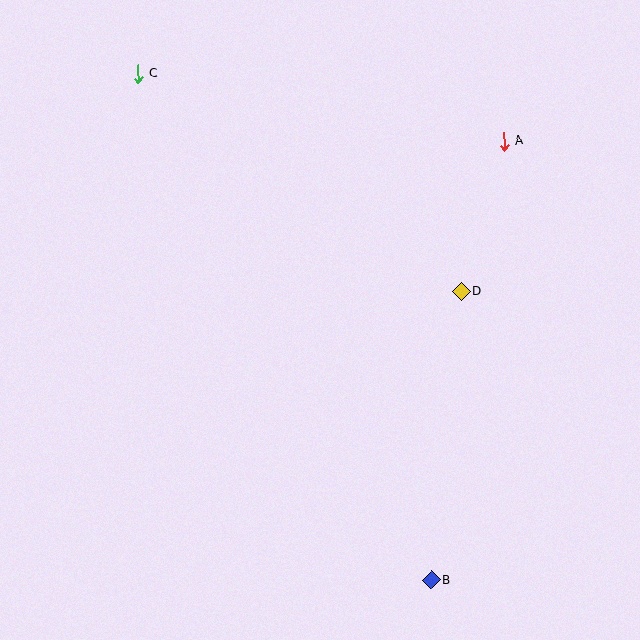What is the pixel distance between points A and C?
The distance between A and C is 372 pixels.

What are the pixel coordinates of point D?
Point D is at (461, 292).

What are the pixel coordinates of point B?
Point B is at (431, 580).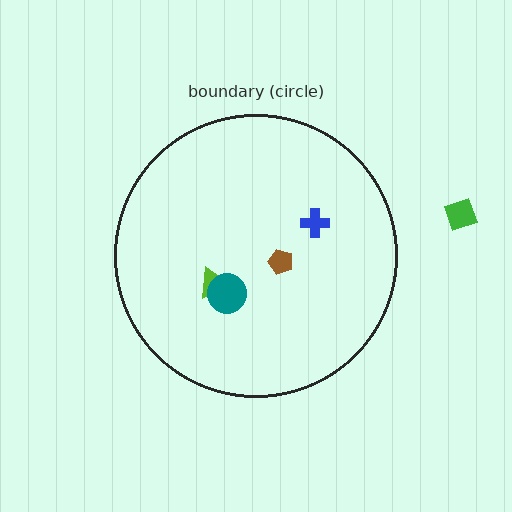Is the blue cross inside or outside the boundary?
Inside.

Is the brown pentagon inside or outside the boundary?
Inside.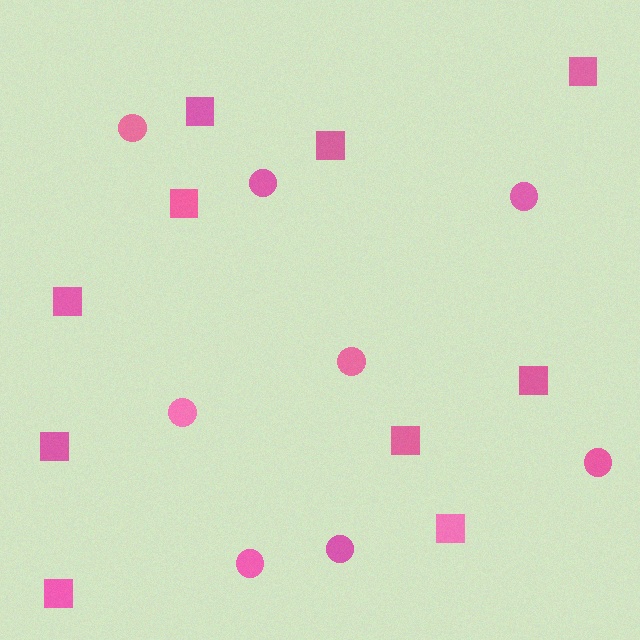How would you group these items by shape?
There are 2 groups: one group of circles (8) and one group of squares (10).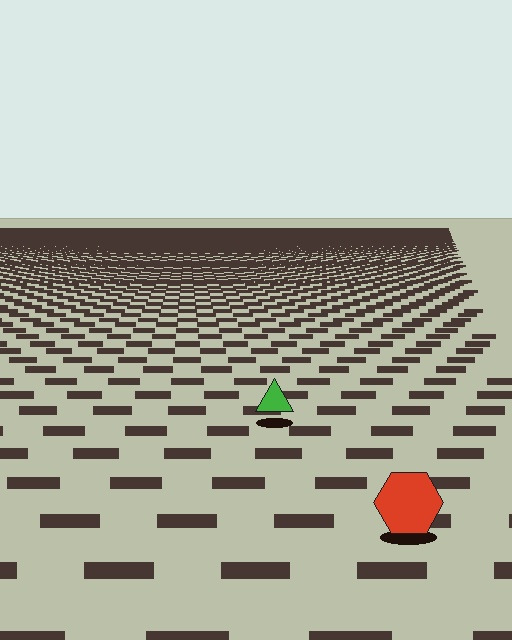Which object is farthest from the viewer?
The green triangle is farthest from the viewer. It appears smaller and the ground texture around it is denser.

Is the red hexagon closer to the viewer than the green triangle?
Yes. The red hexagon is closer — you can tell from the texture gradient: the ground texture is coarser near it.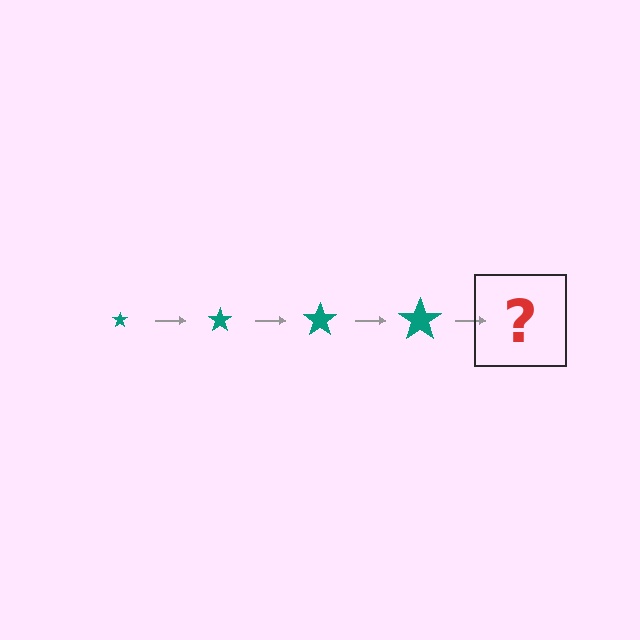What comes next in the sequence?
The next element should be a teal star, larger than the previous one.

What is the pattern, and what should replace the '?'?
The pattern is that the star gets progressively larger each step. The '?' should be a teal star, larger than the previous one.